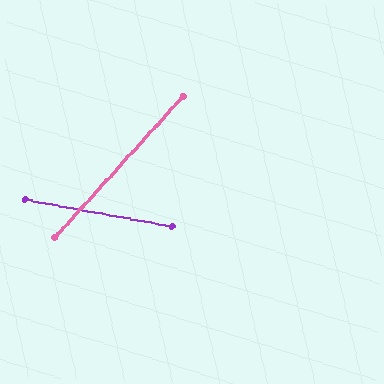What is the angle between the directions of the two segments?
Approximately 58 degrees.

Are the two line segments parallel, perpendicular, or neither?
Neither parallel nor perpendicular — they differ by about 58°.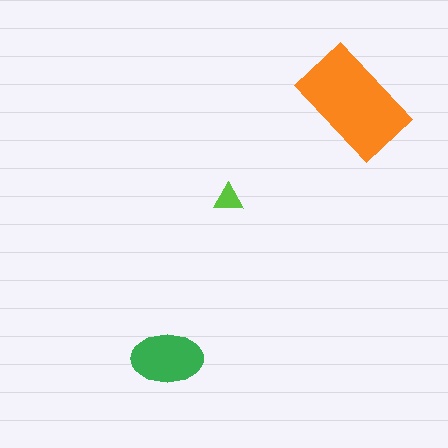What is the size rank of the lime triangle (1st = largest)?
3rd.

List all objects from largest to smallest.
The orange rectangle, the green ellipse, the lime triangle.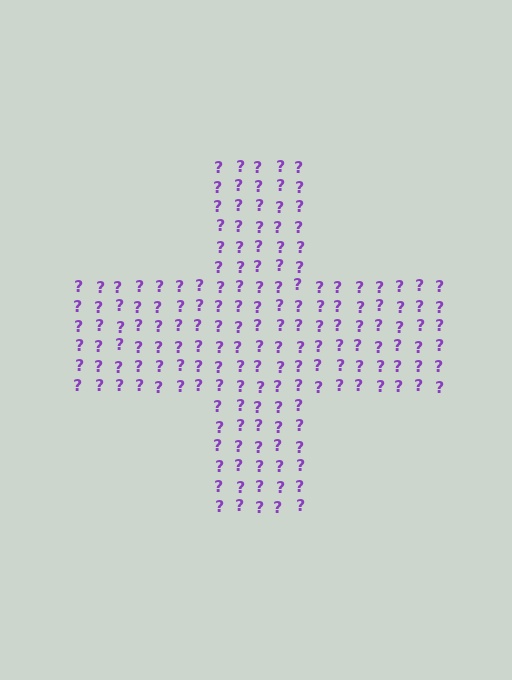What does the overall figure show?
The overall figure shows a cross.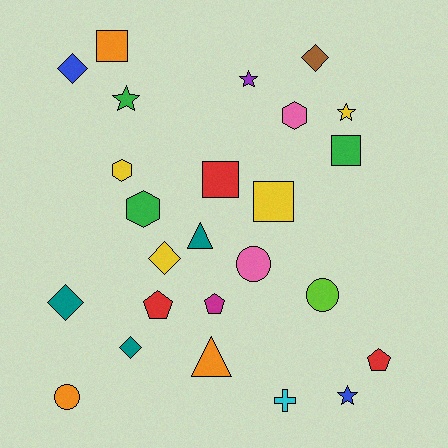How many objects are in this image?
There are 25 objects.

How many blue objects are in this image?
There are 2 blue objects.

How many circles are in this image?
There are 3 circles.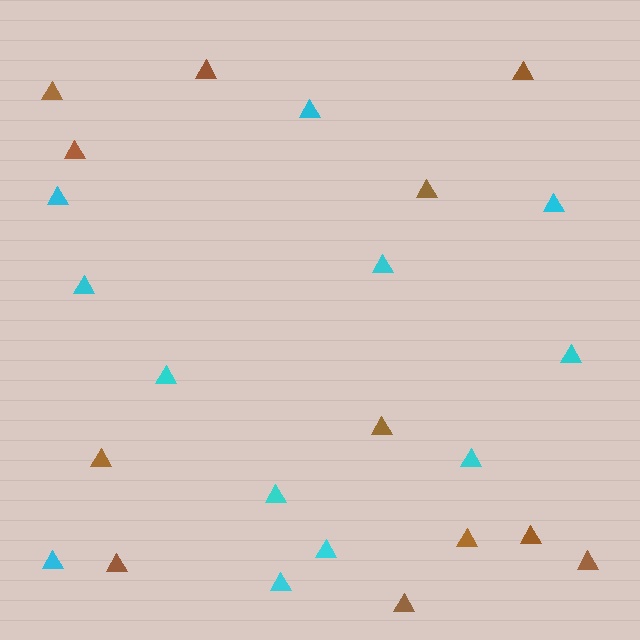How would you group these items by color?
There are 2 groups: one group of cyan triangles (12) and one group of brown triangles (12).